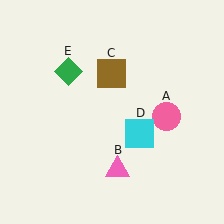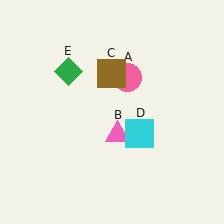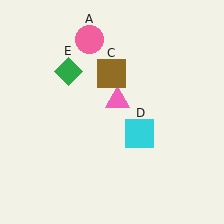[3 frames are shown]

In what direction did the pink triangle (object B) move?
The pink triangle (object B) moved up.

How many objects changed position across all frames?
2 objects changed position: pink circle (object A), pink triangle (object B).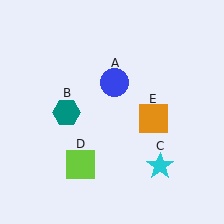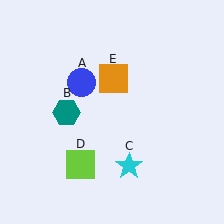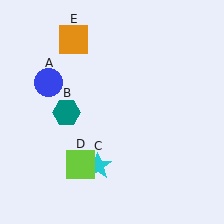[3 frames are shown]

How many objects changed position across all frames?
3 objects changed position: blue circle (object A), cyan star (object C), orange square (object E).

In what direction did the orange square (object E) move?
The orange square (object E) moved up and to the left.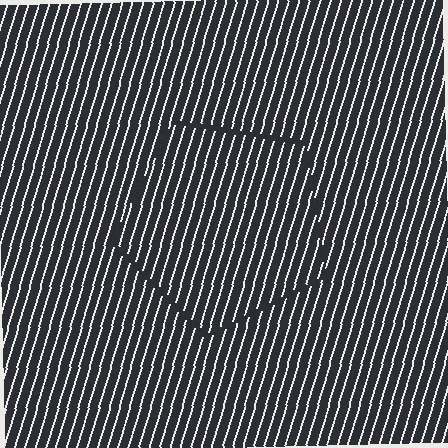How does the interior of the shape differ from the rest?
The interior of the shape contains the same grating, shifted by half a period — the contour is defined by the phase discontinuity where line-ends from the inner and outer gratings abut.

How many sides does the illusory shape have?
5 sides — the line-ends trace a pentagon.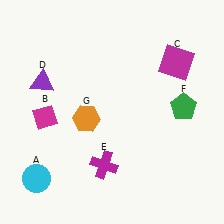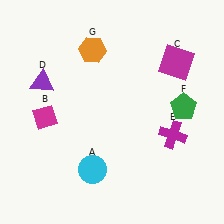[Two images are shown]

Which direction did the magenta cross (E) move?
The magenta cross (E) moved right.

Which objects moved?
The objects that moved are: the cyan circle (A), the magenta cross (E), the orange hexagon (G).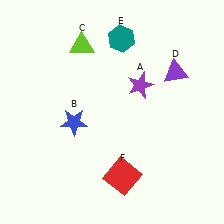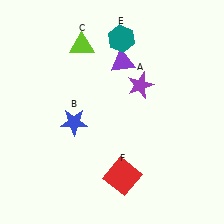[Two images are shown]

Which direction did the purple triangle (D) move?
The purple triangle (D) moved left.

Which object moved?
The purple triangle (D) moved left.